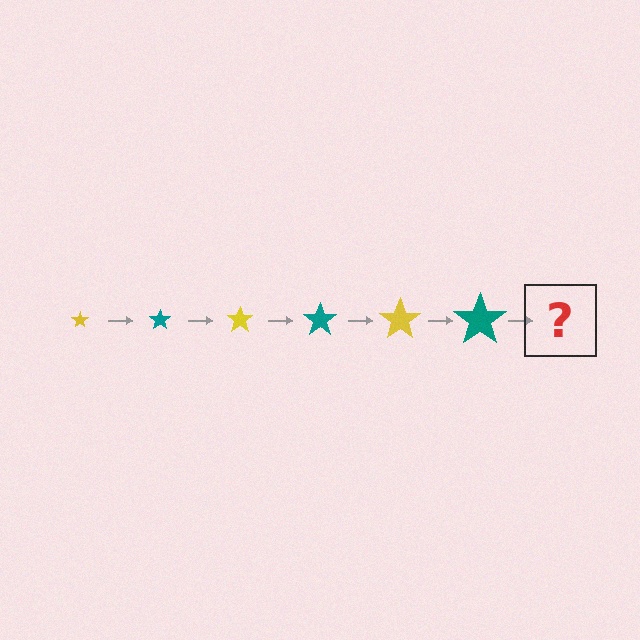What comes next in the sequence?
The next element should be a yellow star, larger than the previous one.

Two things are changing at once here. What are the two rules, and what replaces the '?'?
The two rules are that the star grows larger each step and the color cycles through yellow and teal. The '?' should be a yellow star, larger than the previous one.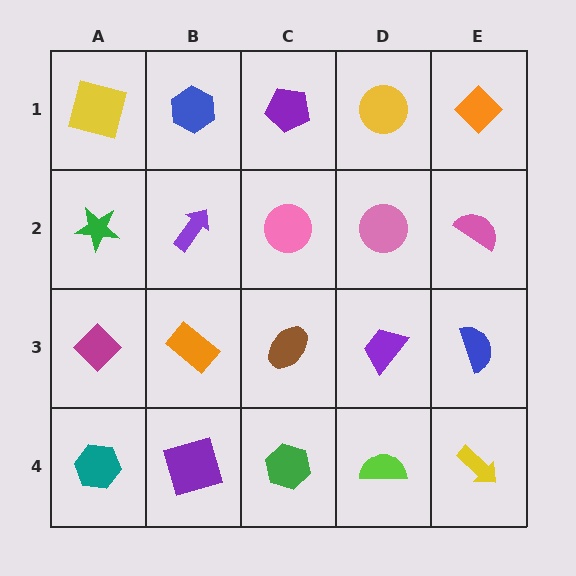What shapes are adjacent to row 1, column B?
A purple arrow (row 2, column B), a yellow square (row 1, column A), a purple pentagon (row 1, column C).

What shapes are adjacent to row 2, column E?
An orange diamond (row 1, column E), a blue semicircle (row 3, column E), a pink circle (row 2, column D).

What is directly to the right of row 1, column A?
A blue hexagon.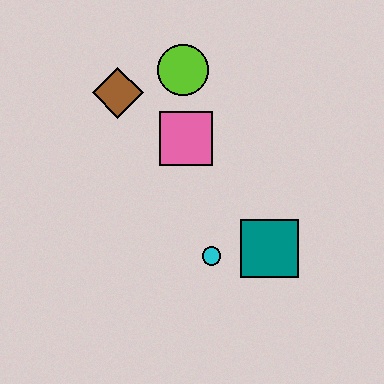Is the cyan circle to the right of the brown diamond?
Yes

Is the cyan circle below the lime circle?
Yes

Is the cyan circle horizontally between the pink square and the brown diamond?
No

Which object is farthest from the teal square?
The brown diamond is farthest from the teal square.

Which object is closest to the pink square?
The lime circle is closest to the pink square.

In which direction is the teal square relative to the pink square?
The teal square is below the pink square.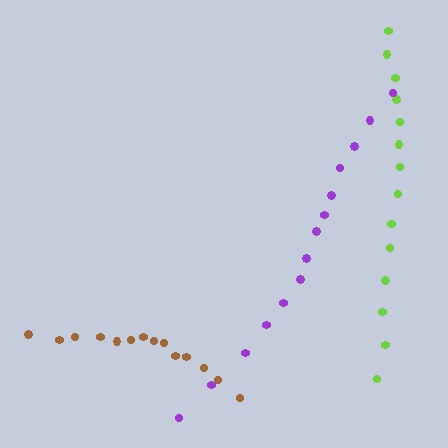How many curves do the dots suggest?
There are 3 distinct paths.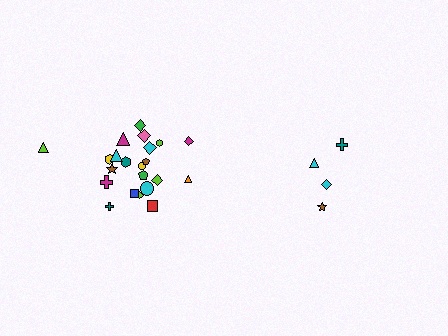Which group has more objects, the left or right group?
The left group.